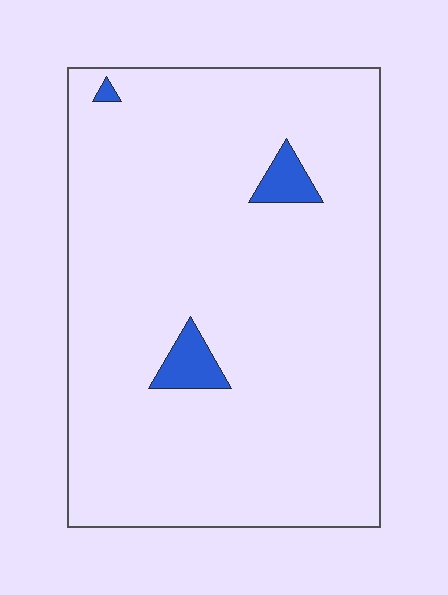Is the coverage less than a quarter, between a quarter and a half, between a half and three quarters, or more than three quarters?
Less than a quarter.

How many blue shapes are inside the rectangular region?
3.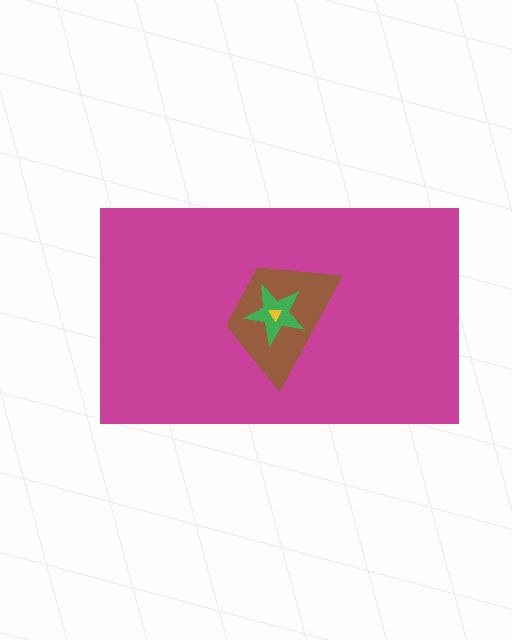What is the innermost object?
The yellow triangle.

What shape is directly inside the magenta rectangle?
The brown trapezoid.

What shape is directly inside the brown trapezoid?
The green star.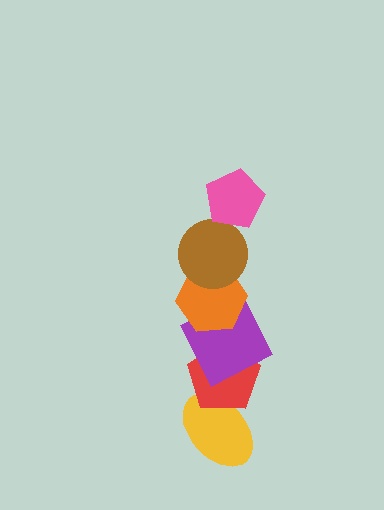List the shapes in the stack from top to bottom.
From top to bottom: the pink pentagon, the brown circle, the orange hexagon, the purple square, the red pentagon, the yellow ellipse.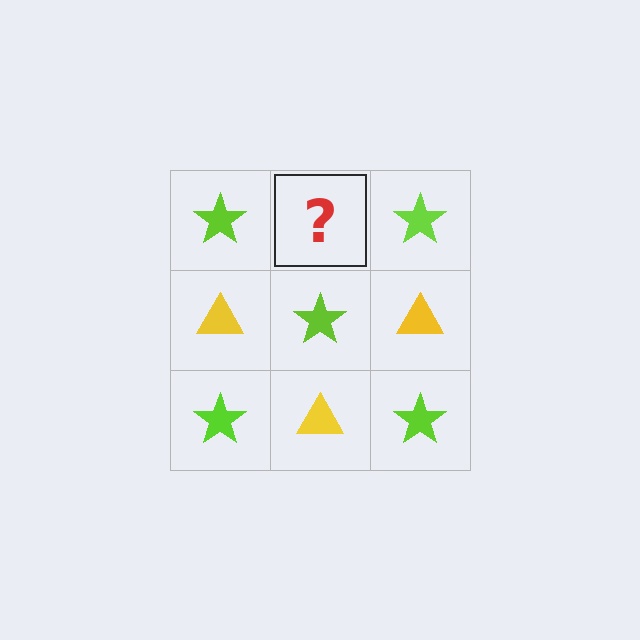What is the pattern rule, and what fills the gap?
The rule is that it alternates lime star and yellow triangle in a checkerboard pattern. The gap should be filled with a yellow triangle.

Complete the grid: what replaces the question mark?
The question mark should be replaced with a yellow triangle.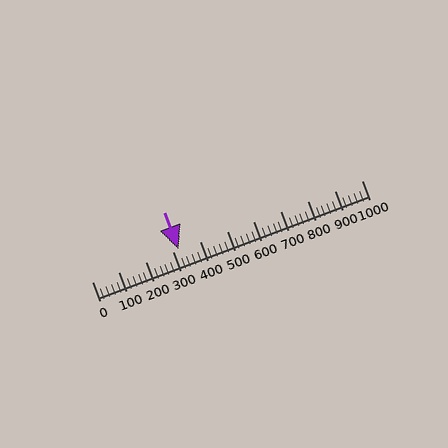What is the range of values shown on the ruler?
The ruler shows values from 0 to 1000.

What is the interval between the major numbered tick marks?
The major tick marks are spaced 100 units apart.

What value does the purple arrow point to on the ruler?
The purple arrow points to approximately 320.